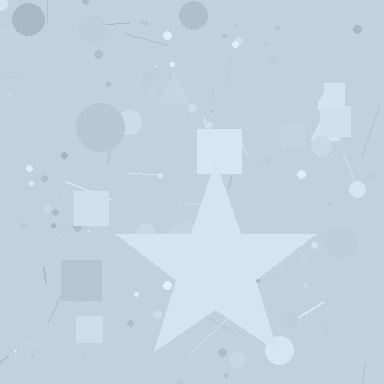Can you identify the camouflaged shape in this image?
The camouflaged shape is a star.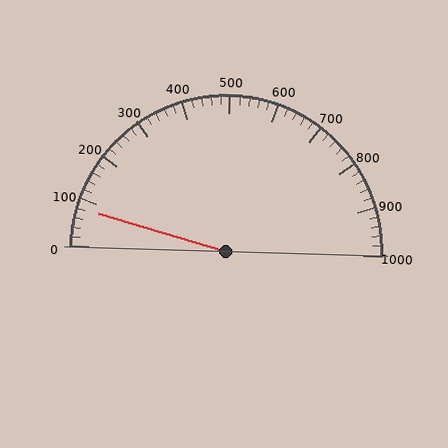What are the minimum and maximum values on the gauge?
The gauge ranges from 0 to 1000.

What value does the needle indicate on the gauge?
The needle indicates approximately 80.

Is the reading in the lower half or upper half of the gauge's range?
The reading is in the lower half of the range (0 to 1000).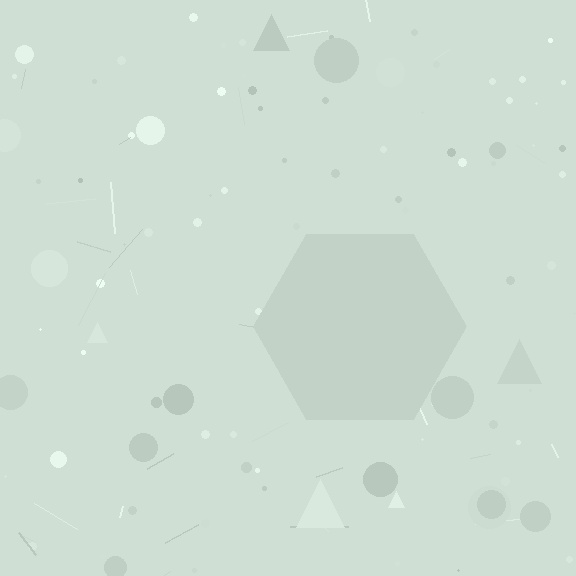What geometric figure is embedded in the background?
A hexagon is embedded in the background.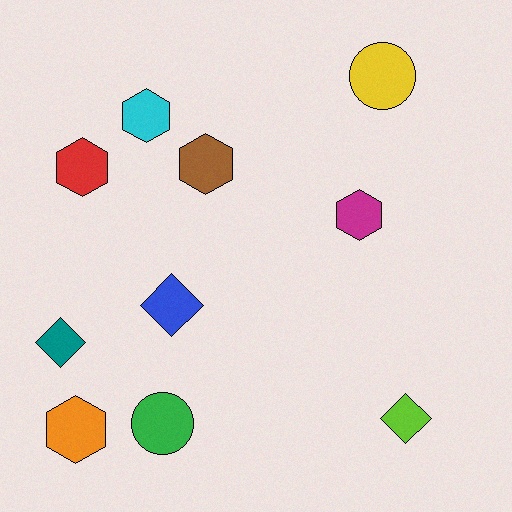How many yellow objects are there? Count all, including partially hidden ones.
There is 1 yellow object.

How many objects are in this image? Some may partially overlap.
There are 10 objects.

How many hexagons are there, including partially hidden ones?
There are 5 hexagons.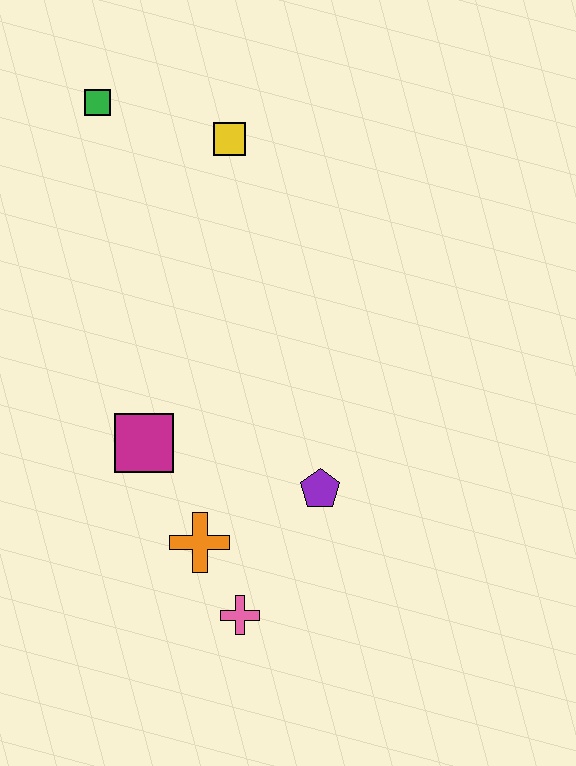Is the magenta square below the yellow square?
Yes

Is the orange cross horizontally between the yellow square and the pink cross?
No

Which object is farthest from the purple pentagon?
The green square is farthest from the purple pentagon.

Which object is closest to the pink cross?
The orange cross is closest to the pink cross.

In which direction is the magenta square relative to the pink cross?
The magenta square is above the pink cross.